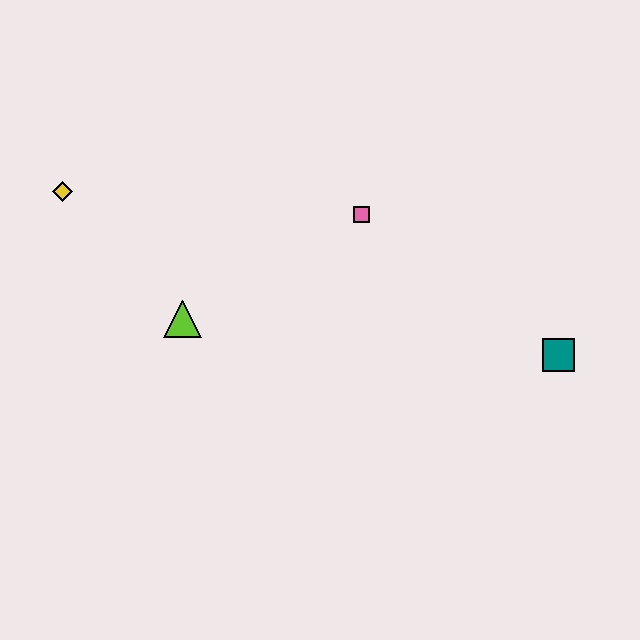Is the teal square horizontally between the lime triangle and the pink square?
No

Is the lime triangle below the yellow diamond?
Yes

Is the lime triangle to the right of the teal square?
No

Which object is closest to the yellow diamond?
The lime triangle is closest to the yellow diamond.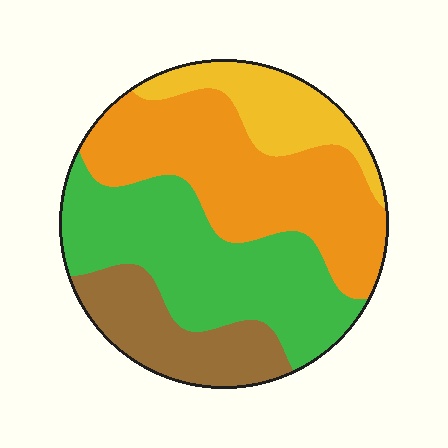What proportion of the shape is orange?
Orange takes up between a quarter and a half of the shape.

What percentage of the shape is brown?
Brown takes up about one sixth (1/6) of the shape.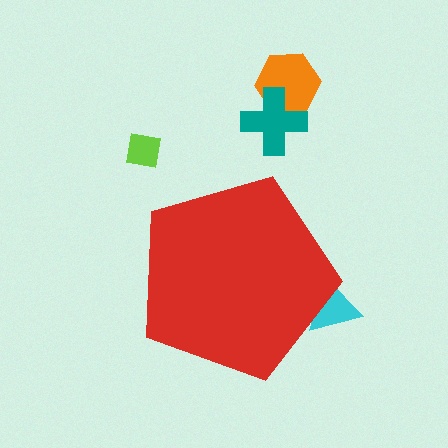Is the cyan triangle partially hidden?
Yes, the cyan triangle is partially hidden behind the red pentagon.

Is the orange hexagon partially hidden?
No, the orange hexagon is fully visible.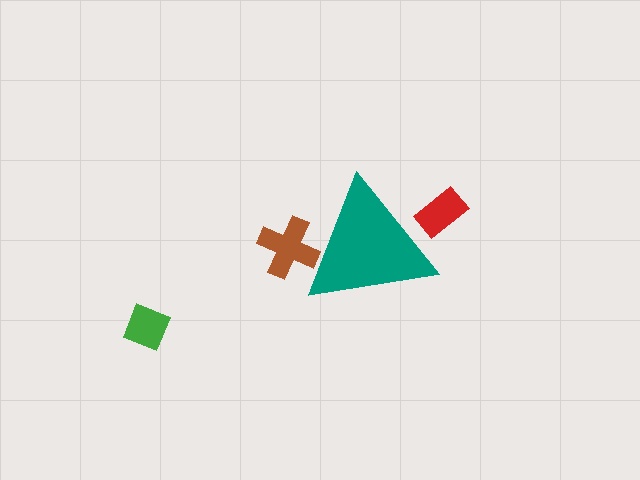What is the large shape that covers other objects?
A teal triangle.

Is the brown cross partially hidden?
Yes, the brown cross is partially hidden behind the teal triangle.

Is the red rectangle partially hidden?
Yes, the red rectangle is partially hidden behind the teal triangle.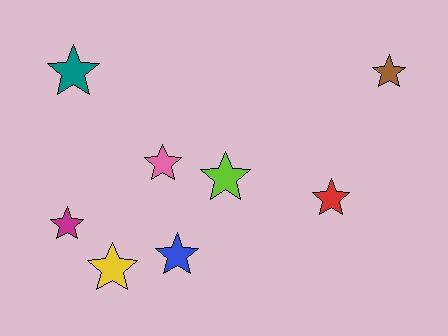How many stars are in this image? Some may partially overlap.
There are 8 stars.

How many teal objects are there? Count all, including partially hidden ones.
There is 1 teal object.